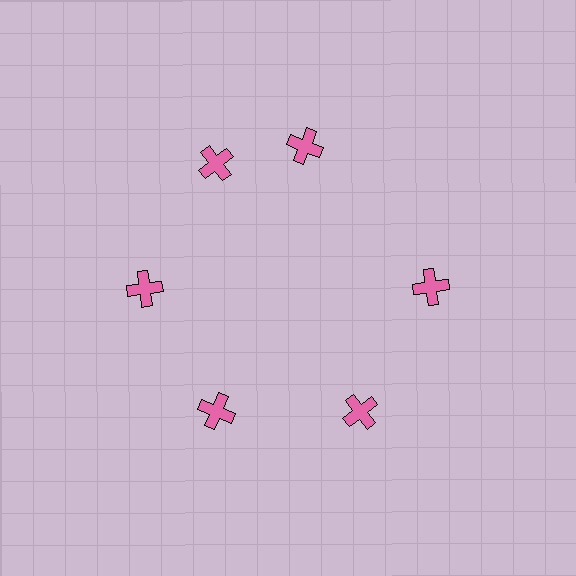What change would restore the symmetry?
The symmetry would be restored by rotating it back into even spacing with its neighbors so that all 6 crosses sit at equal angles and equal distance from the center.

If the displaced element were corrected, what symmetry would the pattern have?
It would have 6-fold rotational symmetry — the pattern would map onto itself every 60 degrees.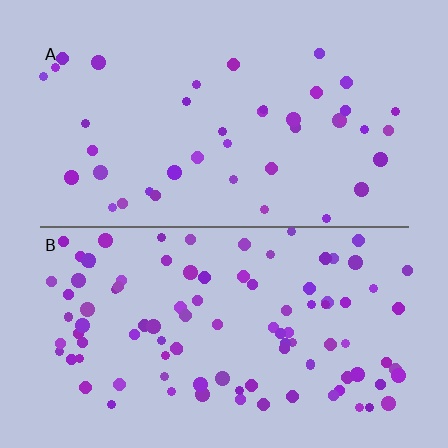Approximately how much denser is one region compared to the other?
Approximately 2.4× — region B over region A.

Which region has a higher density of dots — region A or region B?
B (the bottom).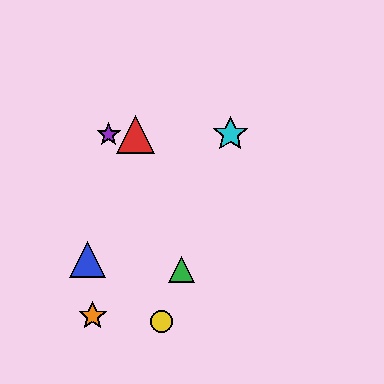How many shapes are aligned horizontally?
3 shapes (the red triangle, the purple star, the cyan star) are aligned horizontally.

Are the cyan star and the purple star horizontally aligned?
Yes, both are at y≈134.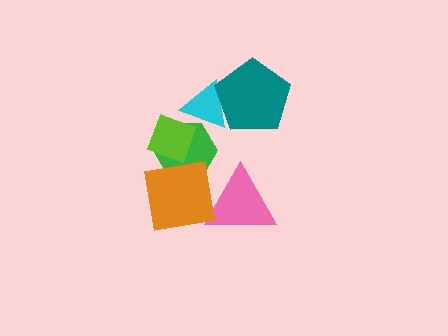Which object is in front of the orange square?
The lime diamond is in front of the orange square.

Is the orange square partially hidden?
Yes, it is partially covered by another shape.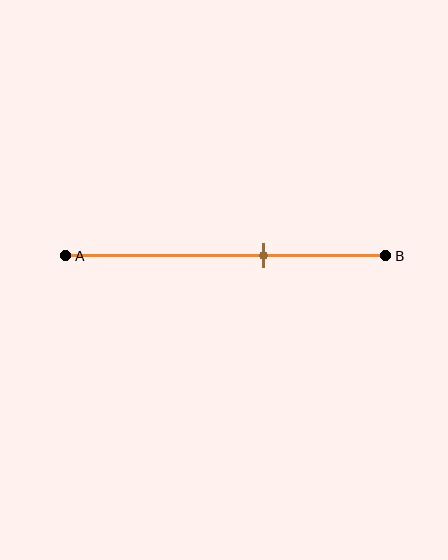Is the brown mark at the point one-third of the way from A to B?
No, the mark is at about 60% from A, not at the 33% one-third point.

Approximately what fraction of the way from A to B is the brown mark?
The brown mark is approximately 60% of the way from A to B.